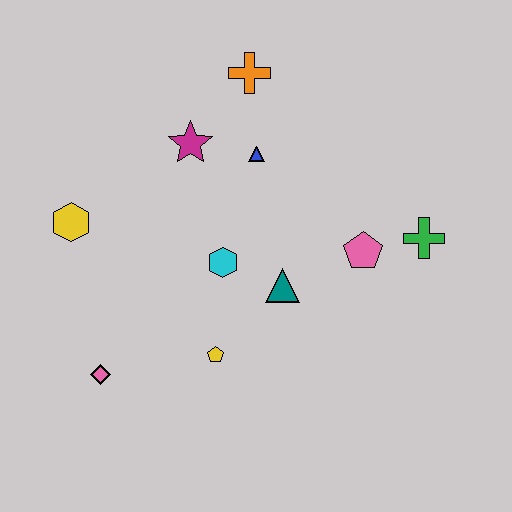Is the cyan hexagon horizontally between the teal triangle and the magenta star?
Yes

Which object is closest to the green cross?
The pink pentagon is closest to the green cross.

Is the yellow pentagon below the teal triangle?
Yes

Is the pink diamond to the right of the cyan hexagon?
No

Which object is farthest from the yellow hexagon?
The green cross is farthest from the yellow hexagon.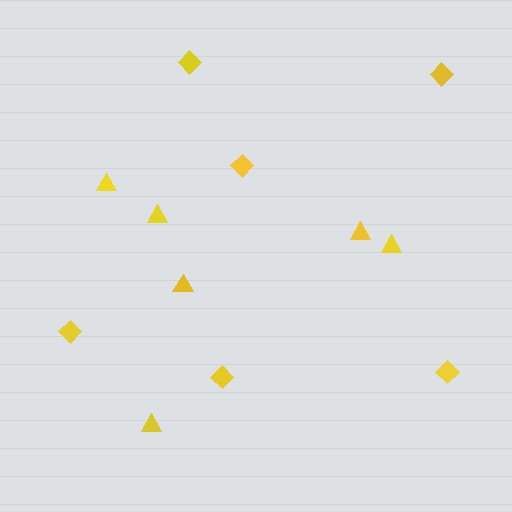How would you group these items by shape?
There are 2 groups: one group of triangles (6) and one group of diamonds (6).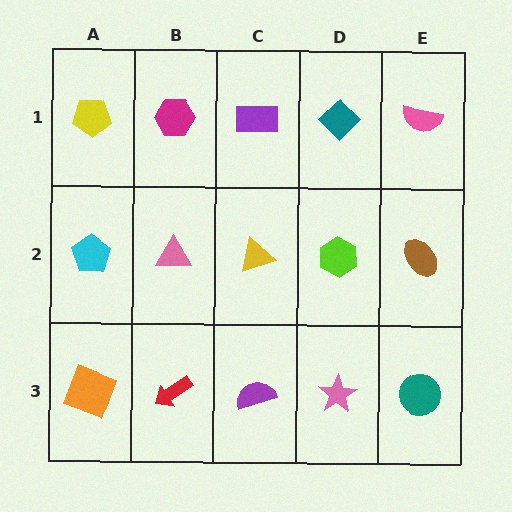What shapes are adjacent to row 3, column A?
A cyan pentagon (row 2, column A), a red arrow (row 3, column B).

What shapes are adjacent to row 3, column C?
A yellow triangle (row 2, column C), a red arrow (row 3, column B), a pink star (row 3, column D).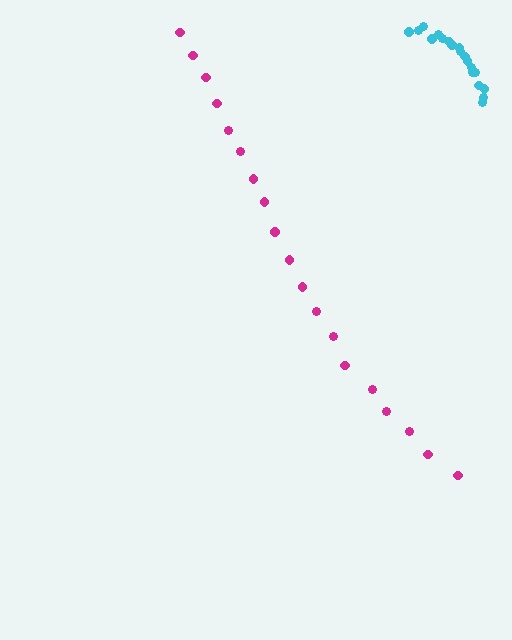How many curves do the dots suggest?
There are 2 distinct paths.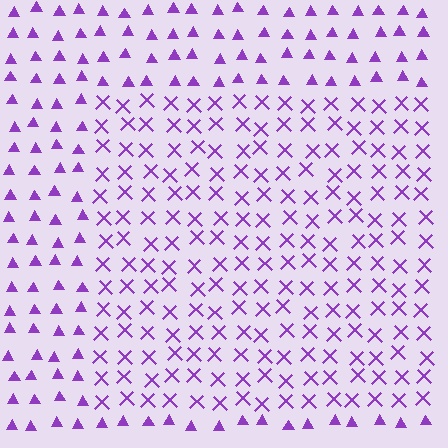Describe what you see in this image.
The image is filled with small purple elements arranged in a uniform grid. A rectangle-shaped region contains X marks, while the surrounding area contains triangles. The boundary is defined purely by the change in element shape.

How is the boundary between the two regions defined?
The boundary is defined by a change in element shape: X marks inside vs. triangles outside. All elements share the same color and spacing.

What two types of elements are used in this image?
The image uses X marks inside the rectangle region and triangles outside it.